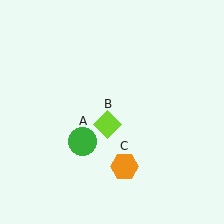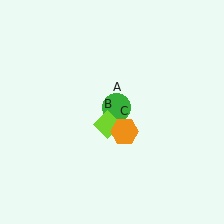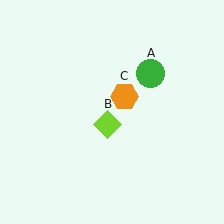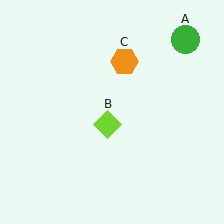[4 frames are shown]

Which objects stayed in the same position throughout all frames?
Lime diamond (object B) remained stationary.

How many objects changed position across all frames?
2 objects changed position: green circle (object A), orange hexagon (object C).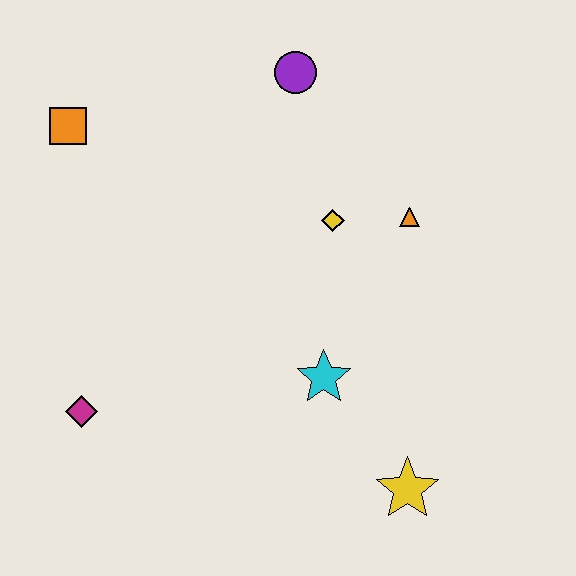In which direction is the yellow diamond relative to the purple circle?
The yellow diamond is below the purple circle.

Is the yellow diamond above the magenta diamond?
Yes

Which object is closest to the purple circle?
The yellow diamond is closest to the purple circle.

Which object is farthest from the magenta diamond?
The purple circle is farthest from the magenta diamond.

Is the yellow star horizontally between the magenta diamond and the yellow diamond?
No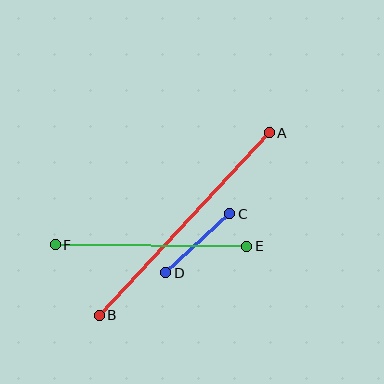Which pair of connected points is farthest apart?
Points A and B are farthest apart.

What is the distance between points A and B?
The distance is approximately 249 pixels.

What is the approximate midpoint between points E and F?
The midpoint is at approximately (151, 245) pixels.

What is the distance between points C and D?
The distance is approximately 87 pixels.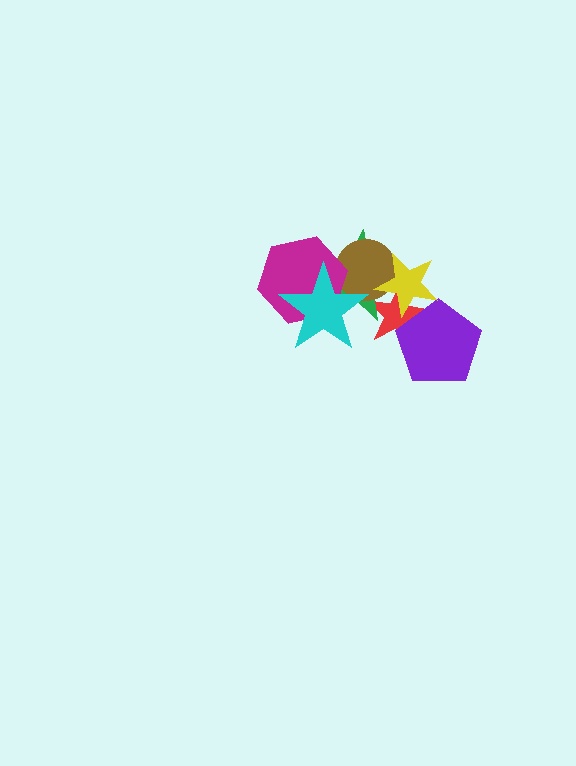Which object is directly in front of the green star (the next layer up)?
The brown circle is directly in front of the green star.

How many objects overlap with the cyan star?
3 objects overlap with the cyan star.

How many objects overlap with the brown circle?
5 objects overlap with the brown circle.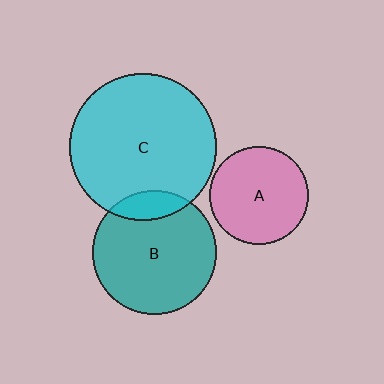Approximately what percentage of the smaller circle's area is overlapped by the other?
Approximately 15%.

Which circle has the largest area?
Circle C (cyan).